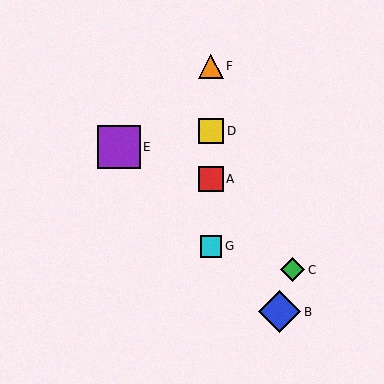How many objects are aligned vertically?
4 objects (A, D, F, G) are aligned vertically.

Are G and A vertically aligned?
Yes, both are at x≈211.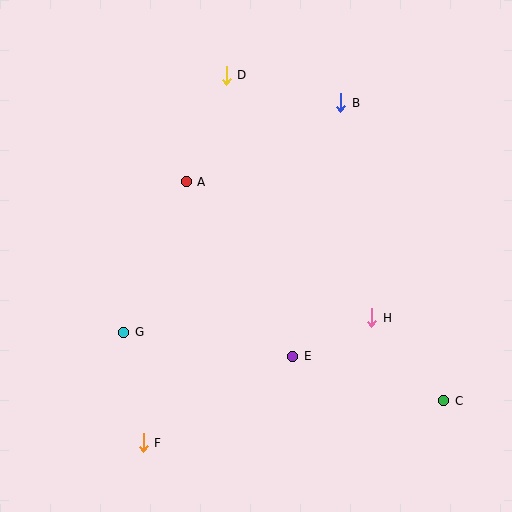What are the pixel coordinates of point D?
Point D is at (226, 75).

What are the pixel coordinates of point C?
Point C is at (444, 401).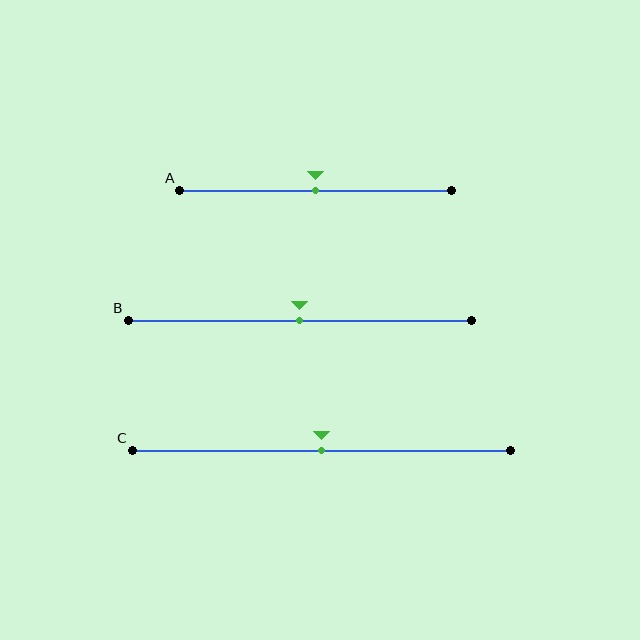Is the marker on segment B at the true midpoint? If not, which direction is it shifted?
Yes, the marker on segment B is at the true midpoint.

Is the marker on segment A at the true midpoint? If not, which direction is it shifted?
Yes, the marker on segment A is at the true midpoint.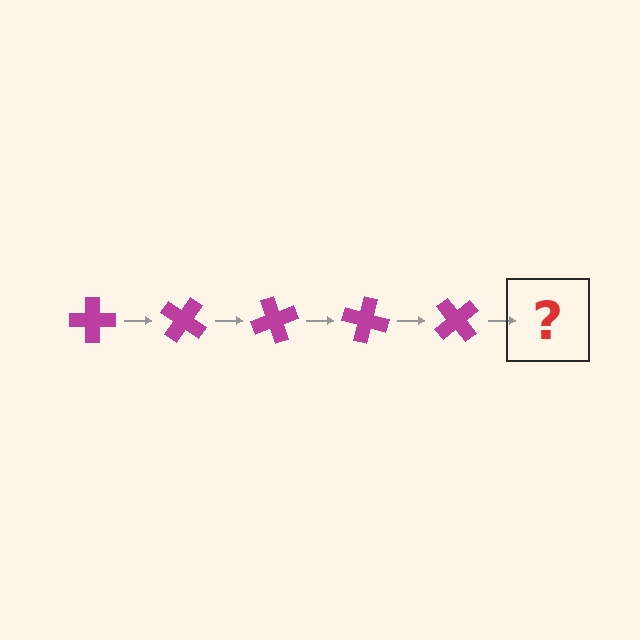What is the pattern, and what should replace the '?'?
The pattern is that the cross rotates 35 degrees each step. The '?' should be a magenta cross rotated 175 degrees.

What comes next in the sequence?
The next element should be a magenta cross rotated 175 degrees.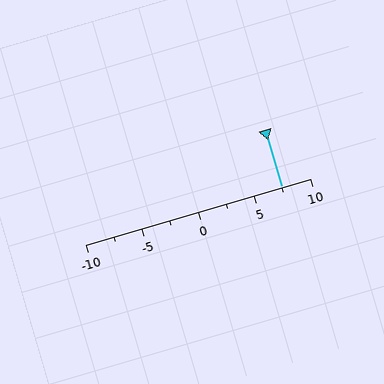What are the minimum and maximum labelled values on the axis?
The axis runs from -10 to 10.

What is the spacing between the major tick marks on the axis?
The major ticks are spaced 5 apart.